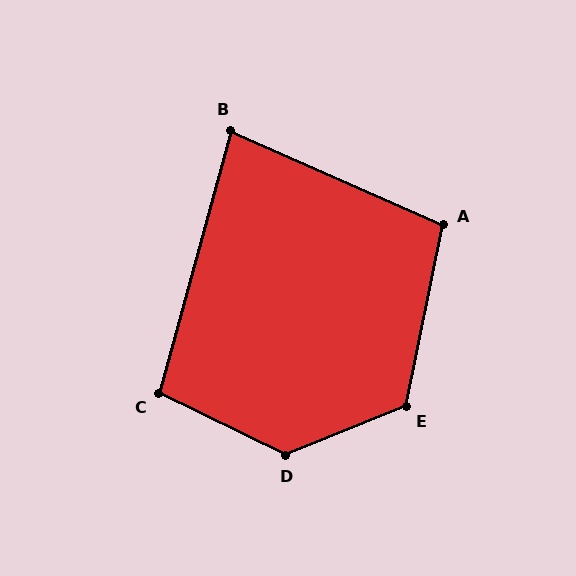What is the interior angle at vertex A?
Approximately 102 degrees (obtuse).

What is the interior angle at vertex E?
Approximately 124 degrees (obtuse).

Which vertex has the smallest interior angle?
B, at approximately 81 degrees.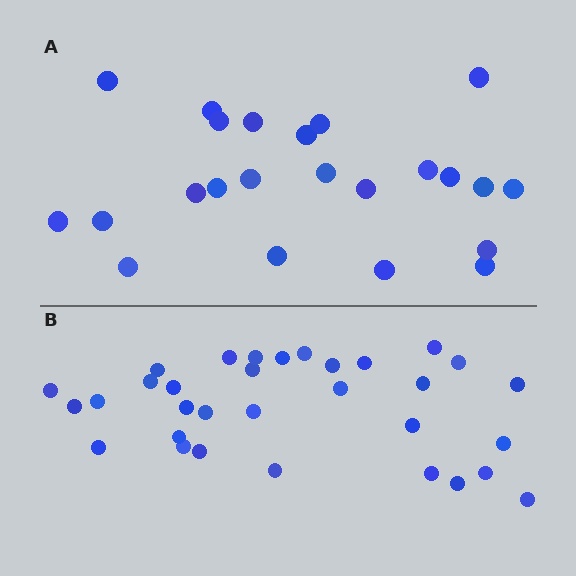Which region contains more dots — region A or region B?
Region B (the bottom region) has more dots.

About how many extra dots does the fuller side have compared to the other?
Region B has roughly 8 or so more dots than region A.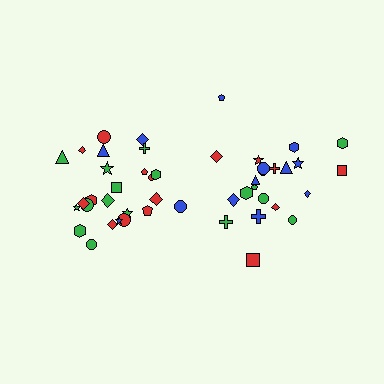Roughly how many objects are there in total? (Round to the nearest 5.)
Roughly 45 objects in total.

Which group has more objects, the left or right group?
The left group.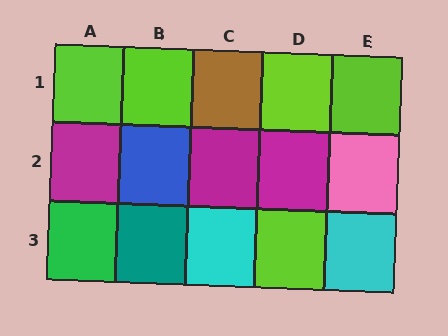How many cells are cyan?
2 cells are cyan.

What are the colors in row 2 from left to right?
Magenta, blue, magenta, magenta, pink.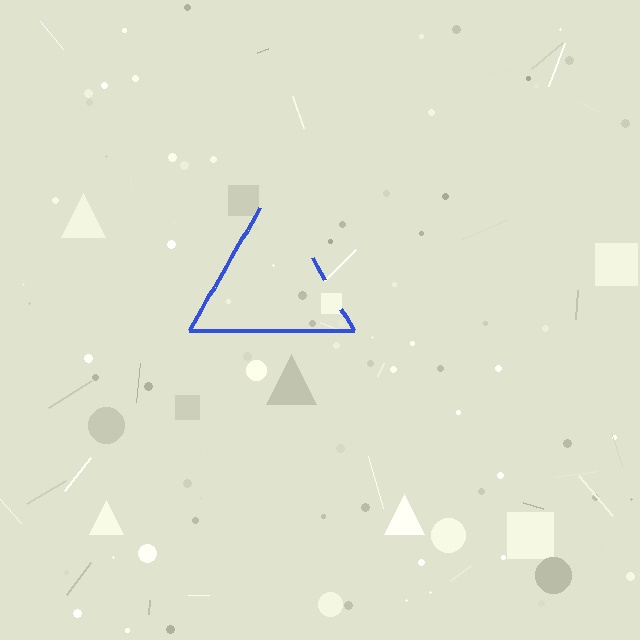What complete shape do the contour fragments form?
The contour fragments form a triangle.